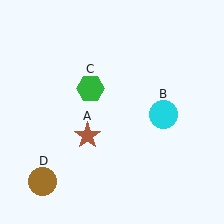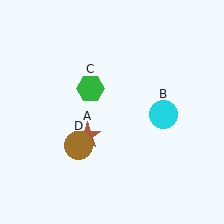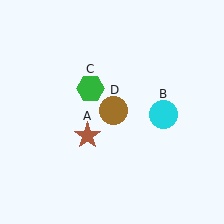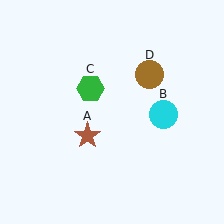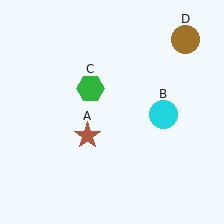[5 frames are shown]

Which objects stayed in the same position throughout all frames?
Brown star (object A) and cyan circle (object B) and green hexagon (object C) remained stationary.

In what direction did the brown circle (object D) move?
The brown circle (object D) moved up and to the right.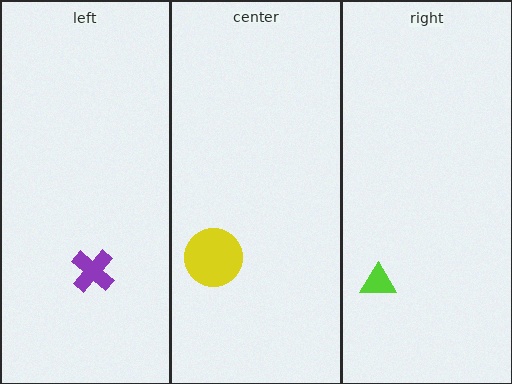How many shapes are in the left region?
1.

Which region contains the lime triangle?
The right region.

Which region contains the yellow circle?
The center region.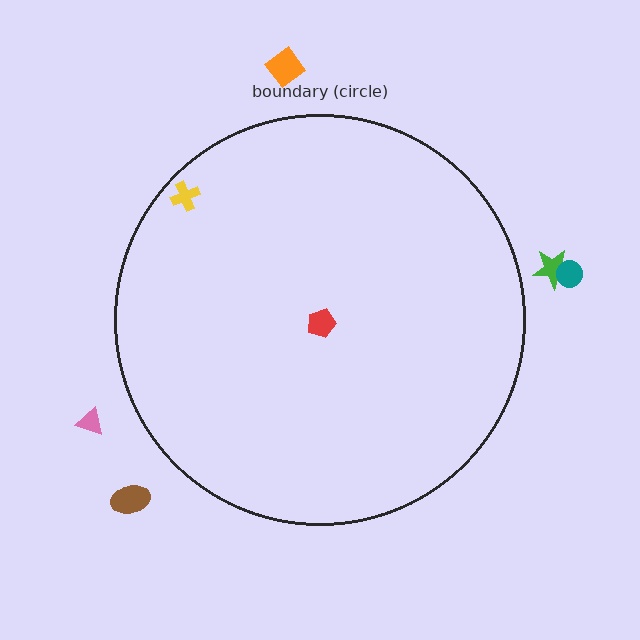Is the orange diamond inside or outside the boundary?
Outside.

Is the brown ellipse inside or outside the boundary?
Outside.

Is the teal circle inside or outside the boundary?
Outside.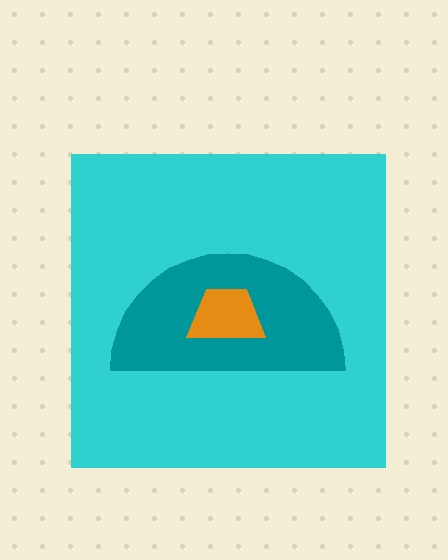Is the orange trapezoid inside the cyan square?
Yes.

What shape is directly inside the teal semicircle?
The orange trapezoid.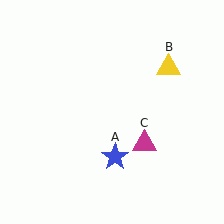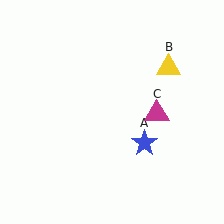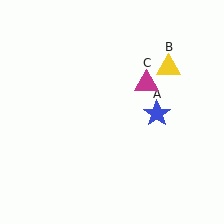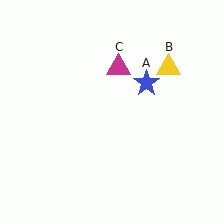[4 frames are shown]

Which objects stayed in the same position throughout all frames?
Yellow triangle (object B) remained stationary.